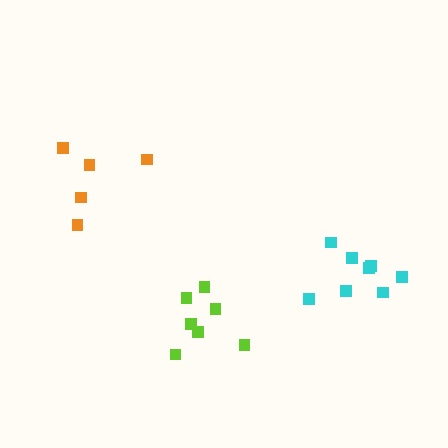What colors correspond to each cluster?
The clusters are colored: cyan, lime, orange.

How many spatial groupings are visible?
There are 3 spatial groupings.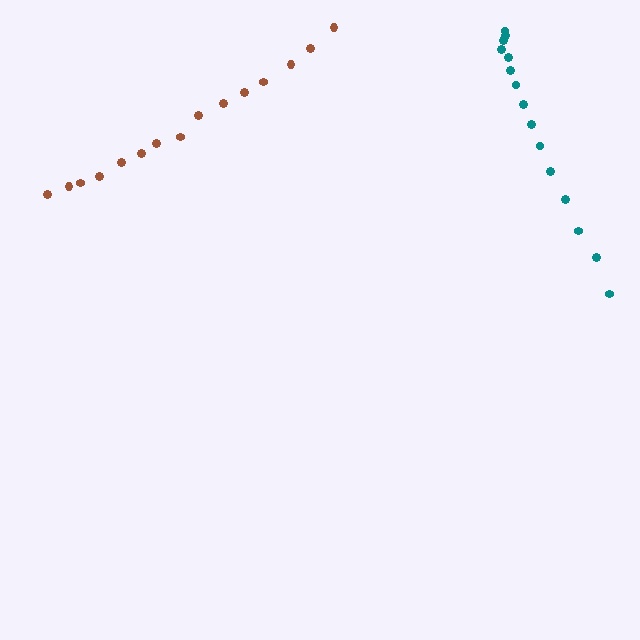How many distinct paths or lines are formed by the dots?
There are 2 distinct paths.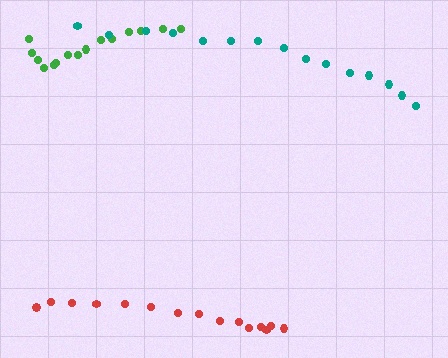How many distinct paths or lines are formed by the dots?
There are 3 distinct paths.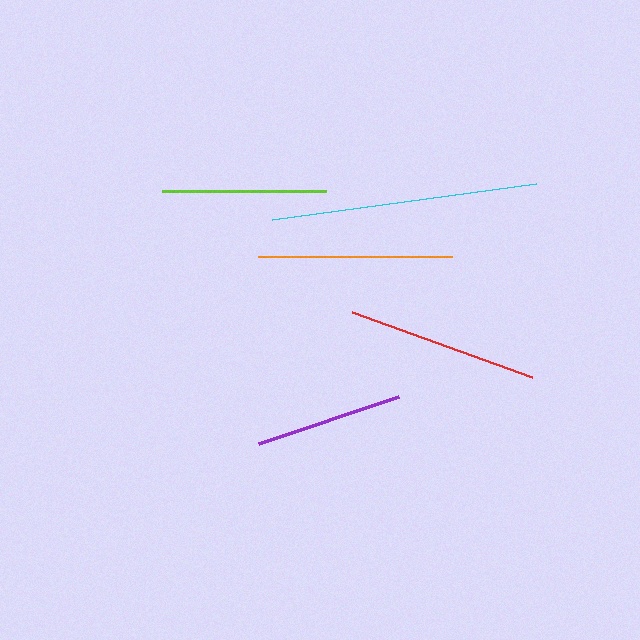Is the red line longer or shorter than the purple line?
The red line is longer than the purple line.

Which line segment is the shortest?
The purple line is the shortest at approximately 148 pixels.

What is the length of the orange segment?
The orange segment is approximately 194 pixels long.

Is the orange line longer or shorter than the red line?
The orange line is longer than the red line.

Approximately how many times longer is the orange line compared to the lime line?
The orange line is approximately 1.2 times the length of the lime line.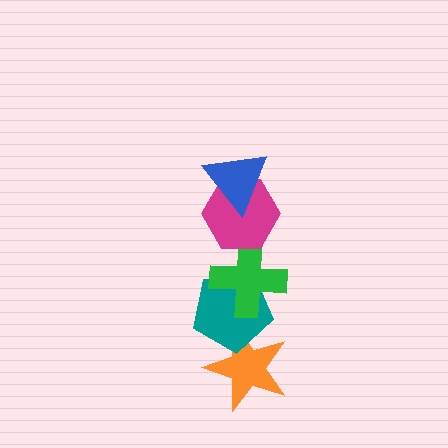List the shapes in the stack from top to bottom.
From top to bottom: the blue triangle, the magenta hexagon, the green cross, the teal pentagon, the orange star.